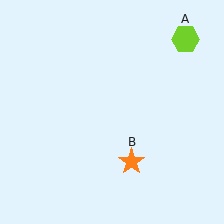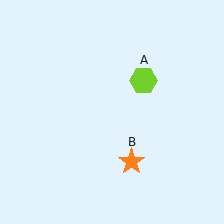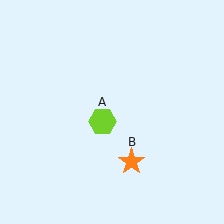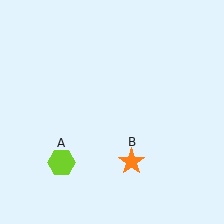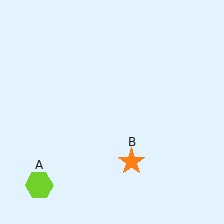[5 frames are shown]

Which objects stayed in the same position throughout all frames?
Orange star (object B) remained stationary.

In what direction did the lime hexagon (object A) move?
The lime hexagon (object A) moved down and to the left.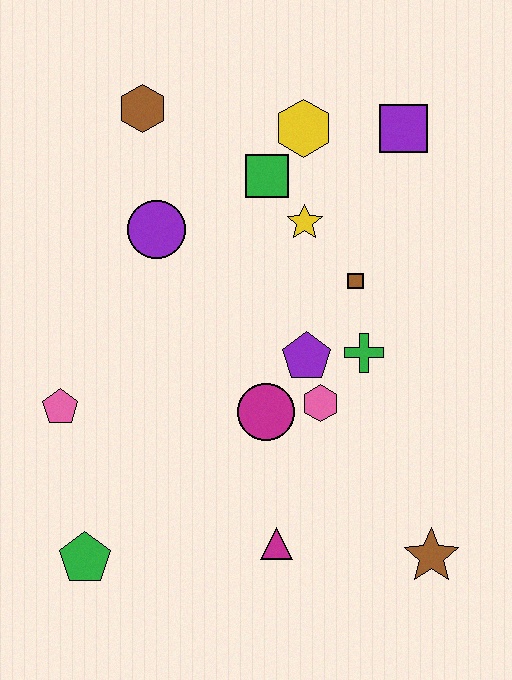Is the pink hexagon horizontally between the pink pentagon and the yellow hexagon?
No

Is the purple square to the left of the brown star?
Yes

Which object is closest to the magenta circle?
The pink hexagon is closest to the magenta circle.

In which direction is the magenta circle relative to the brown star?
The magenta circle is to the left of the brown star.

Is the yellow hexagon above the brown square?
Yes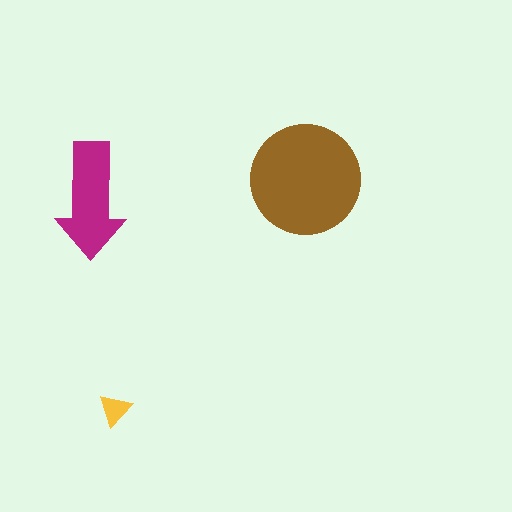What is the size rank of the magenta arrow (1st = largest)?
2nd.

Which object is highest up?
The brown circle is topmost.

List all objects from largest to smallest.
The brown circle, the magenta arrow, the yellow triangle.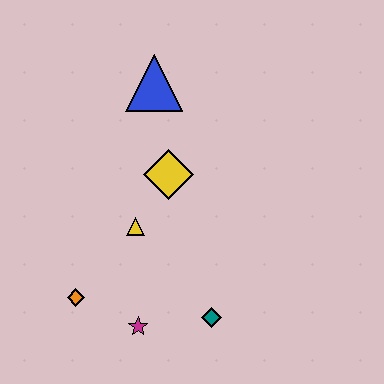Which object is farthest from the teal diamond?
The blue triangle is farthest from the teal diamond.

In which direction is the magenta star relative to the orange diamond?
The magenta star is to the right of the orange diamond.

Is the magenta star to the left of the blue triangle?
Yes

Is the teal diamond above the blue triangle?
No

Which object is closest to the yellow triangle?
The yellow diamond is closest to the yellow triangle.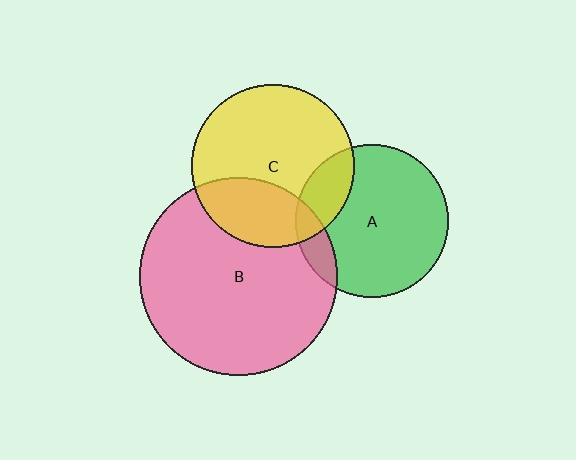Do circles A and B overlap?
Yes.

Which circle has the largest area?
Circle B (pink).